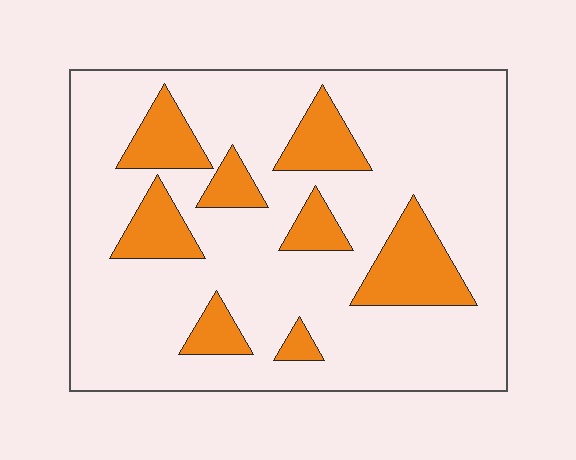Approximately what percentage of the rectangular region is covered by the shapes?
Approximately 20%.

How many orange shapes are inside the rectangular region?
8.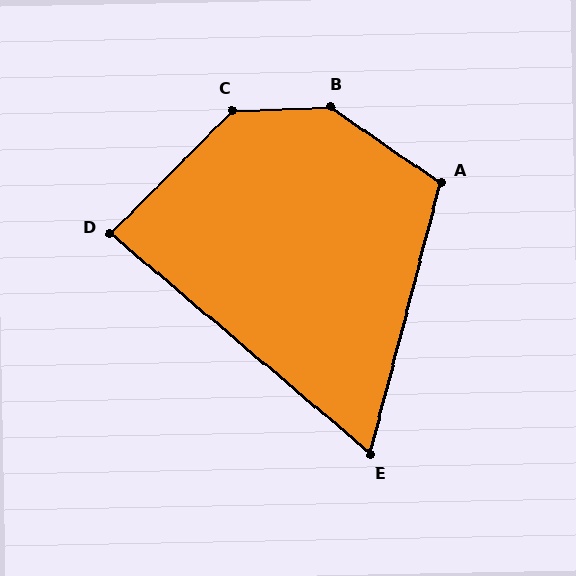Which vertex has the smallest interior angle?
E, at approximately 64 degrees.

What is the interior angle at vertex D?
Approximately 85 degrees (approximately right).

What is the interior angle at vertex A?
Approximately 110 degrees (obtuse).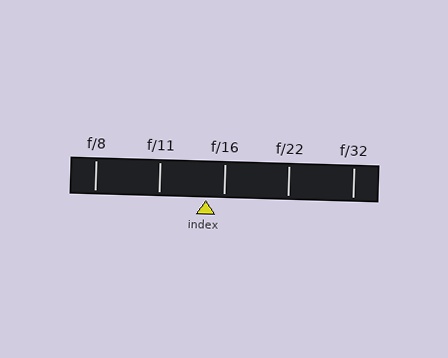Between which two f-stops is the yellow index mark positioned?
The index mark is between f/11 and f/16.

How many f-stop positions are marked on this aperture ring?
There are 5 f-stop positions marked.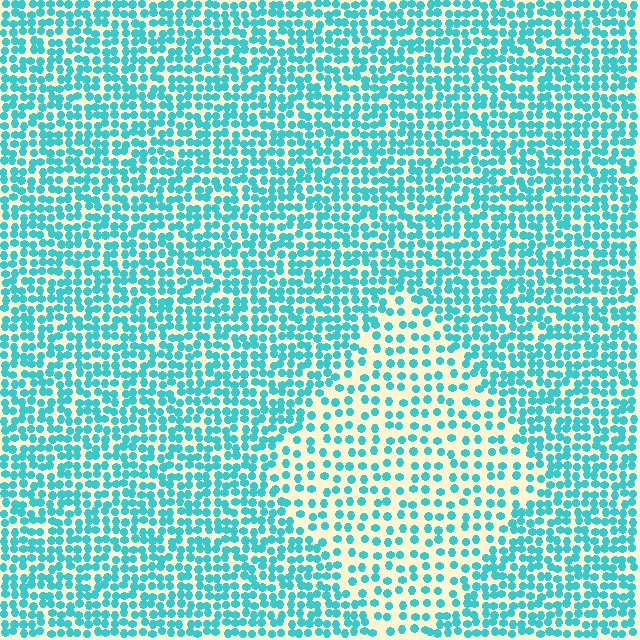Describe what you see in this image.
The image contains small cyan elements arranged at two different densities. A diamond-shaped region is visible where the elements are less densely packed than the surrounding area.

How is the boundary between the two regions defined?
The boundary is defined by a change in element density (approximately 1.9x ratio). All elements are the same color, size, and shape.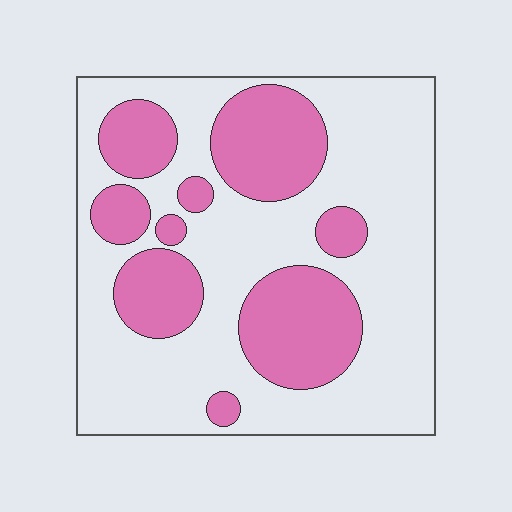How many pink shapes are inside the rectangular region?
9.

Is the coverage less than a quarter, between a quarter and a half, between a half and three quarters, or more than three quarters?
Between a quarter and a half.